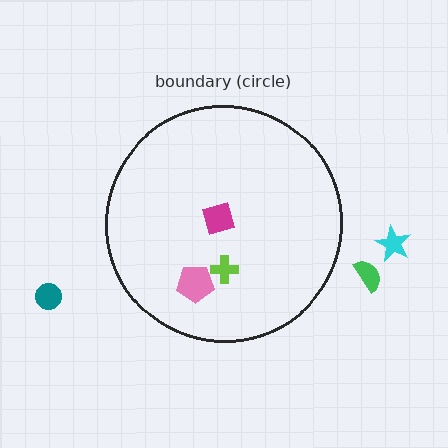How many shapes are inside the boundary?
3 inside, 3 outside.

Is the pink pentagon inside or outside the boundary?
Inside.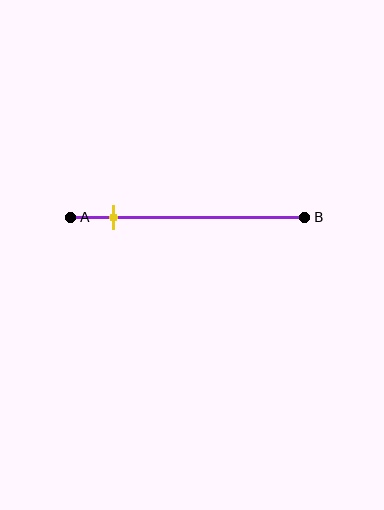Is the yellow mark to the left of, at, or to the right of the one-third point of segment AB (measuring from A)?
The yellow mark is to the left of the one-third point of segment AB.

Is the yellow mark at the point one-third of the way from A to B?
No, the mark is at about 20% from A, not at the 33% one-third point.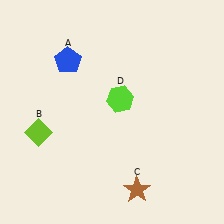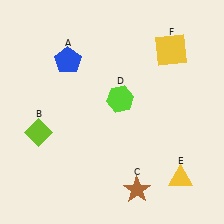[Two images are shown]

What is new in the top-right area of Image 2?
A yellow square (F) was added in the top-right area of Image 2.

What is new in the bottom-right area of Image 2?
A yellow triangle (E) was added in the bottom-right area of Image 2.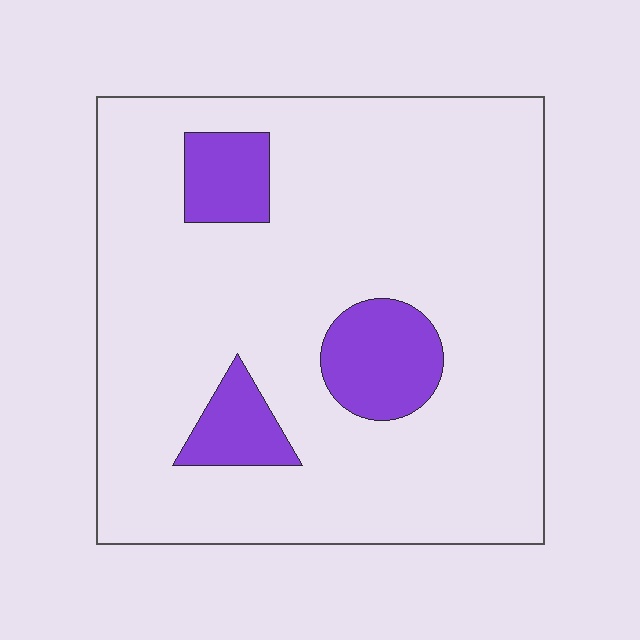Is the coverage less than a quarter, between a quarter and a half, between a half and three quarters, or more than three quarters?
Less than a quarter.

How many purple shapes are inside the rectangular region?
3.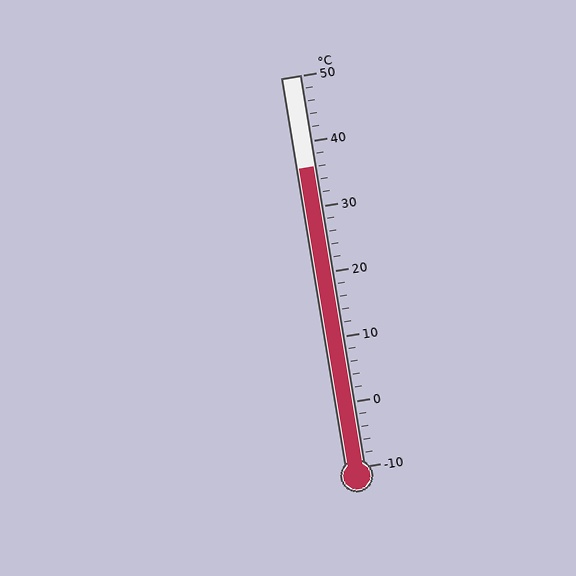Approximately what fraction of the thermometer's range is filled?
The thermometer is filled to approximately 75% of its range.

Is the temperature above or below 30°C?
The temperature is above 30°C.